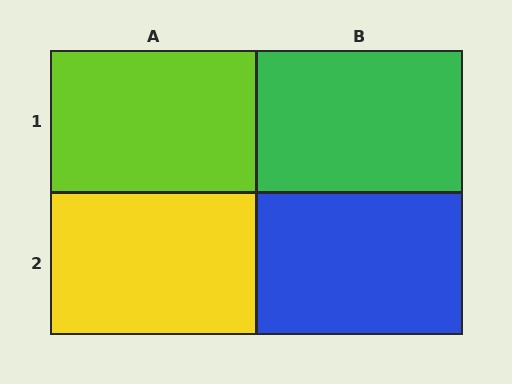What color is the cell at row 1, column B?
Green.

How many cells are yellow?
1 cell is yellow.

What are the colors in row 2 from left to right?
Yellow, blue.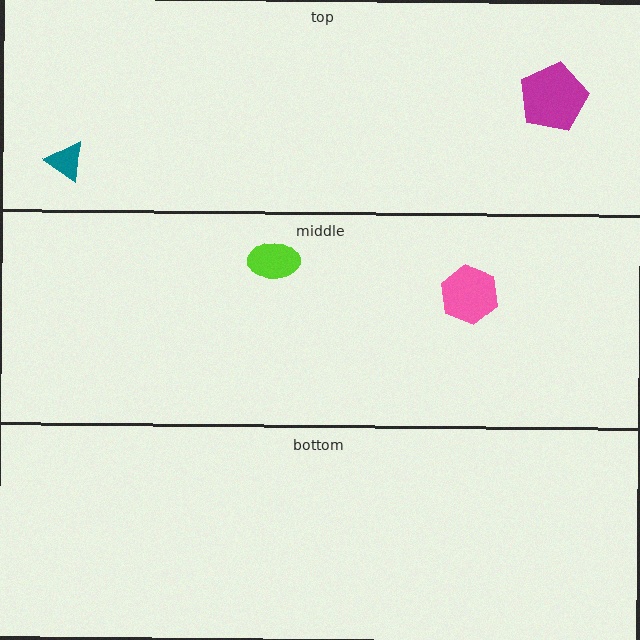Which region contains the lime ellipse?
The middle region.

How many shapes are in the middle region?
2.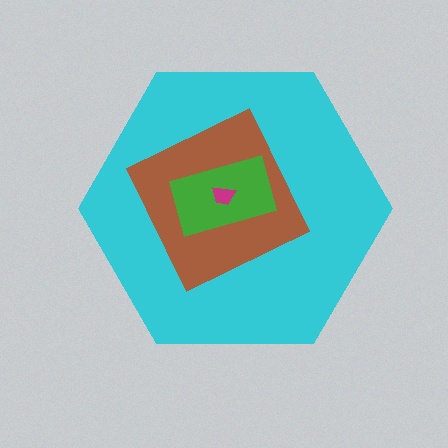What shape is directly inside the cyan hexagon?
The brown diamond.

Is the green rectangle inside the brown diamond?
Yes.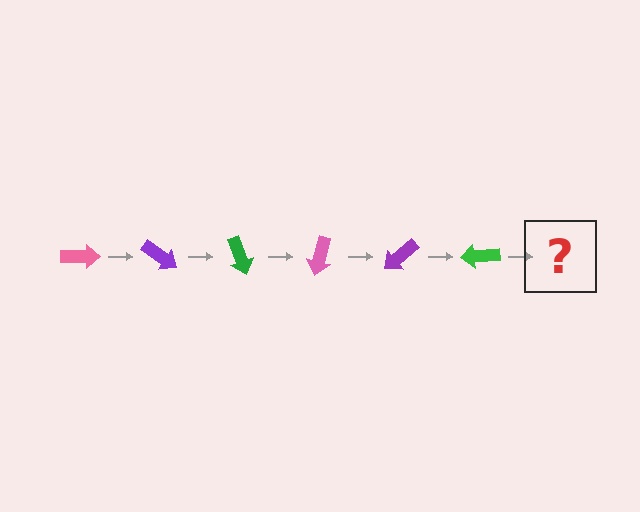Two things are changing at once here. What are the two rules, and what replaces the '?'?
The two rules are that it rotates 35 degrees each step and the color cycles through pink, purple, and green. The '?' should be a pink arrow, rotated 210 degrees from the start.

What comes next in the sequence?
The next element should be a pink arrow, rotated 210 degrees from the start.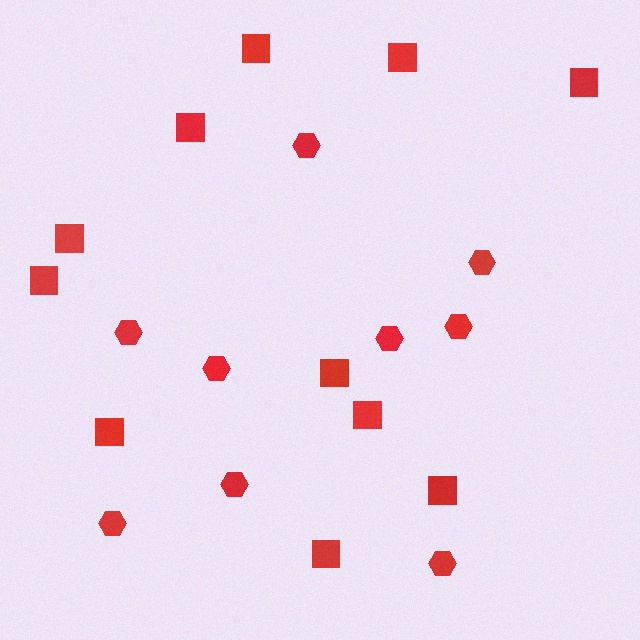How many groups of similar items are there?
There are 2 groups: one group of squares (11) and one group of hexagons (9).